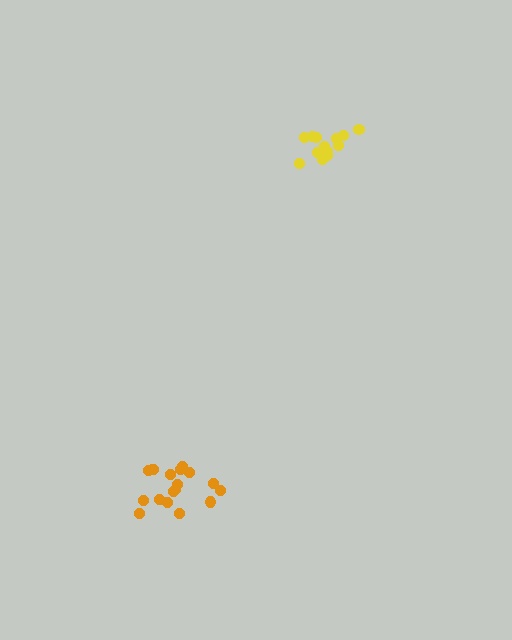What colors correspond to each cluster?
The clusters are colored: yellow, orange.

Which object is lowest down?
The orange cluster is bottommost.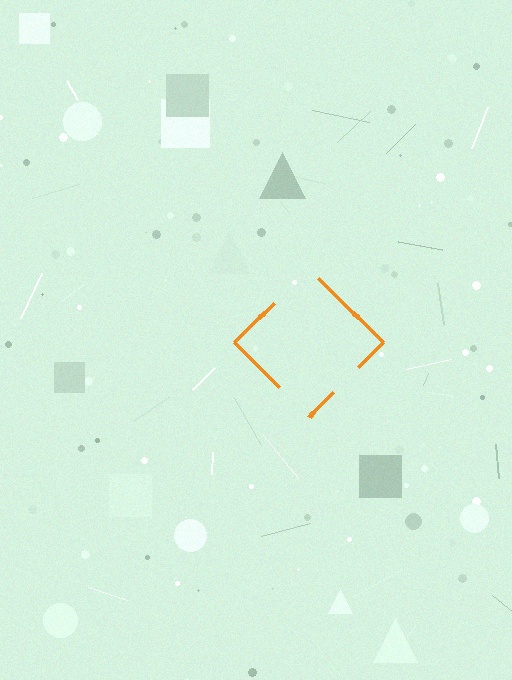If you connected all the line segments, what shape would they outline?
They would outline a diamond.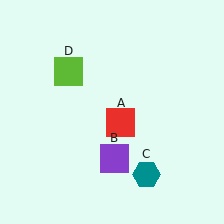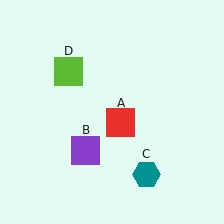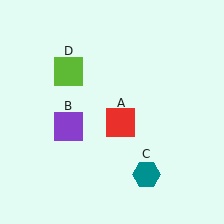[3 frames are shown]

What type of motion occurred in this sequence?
The purple square (object B) rotated clockwise around the center of the scene.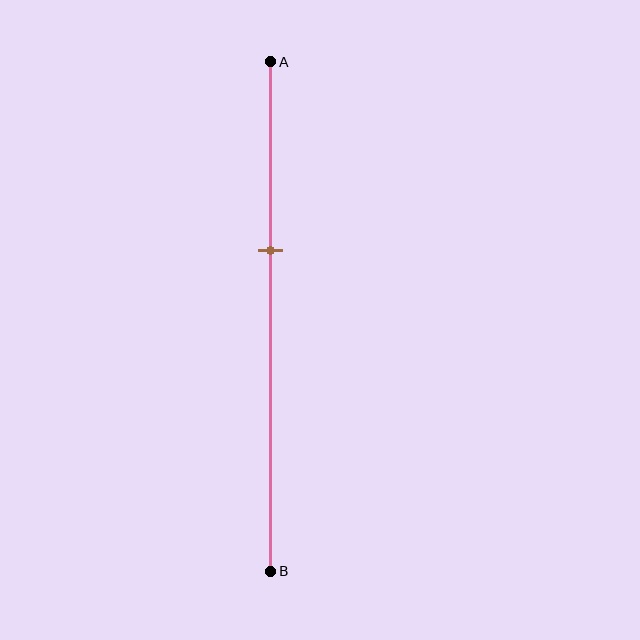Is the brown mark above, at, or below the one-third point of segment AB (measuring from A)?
The brown mark is below the one-third point of segment AB.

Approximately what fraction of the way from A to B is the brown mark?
The brown mark is approximately 35% of the way from A to B.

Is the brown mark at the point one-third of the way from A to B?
No, the mark is at about 35% from A, not at the 33% one-third point.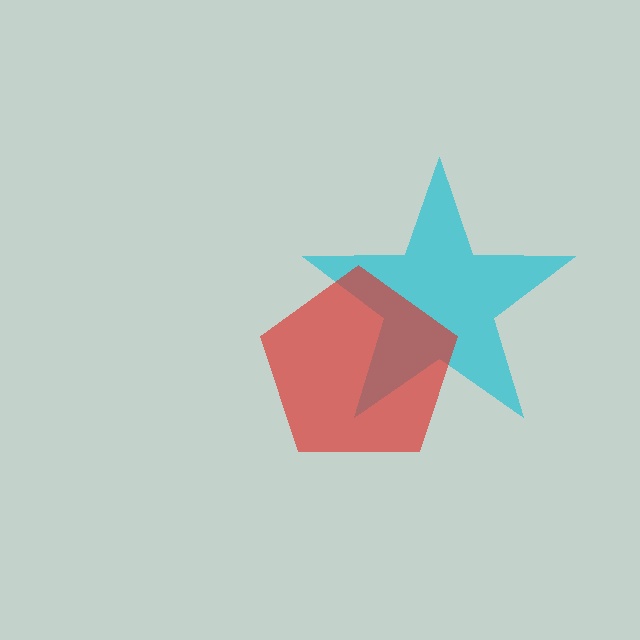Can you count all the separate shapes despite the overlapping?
Yes, there are 2 separate shapes.